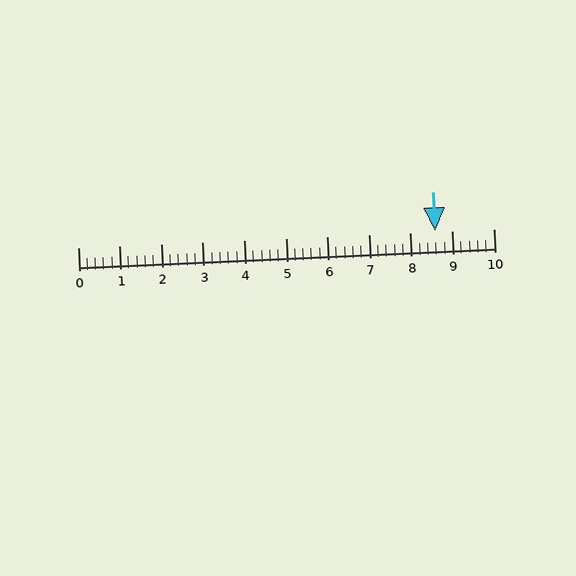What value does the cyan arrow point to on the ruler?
The cyan arrow points to approximately 8.6.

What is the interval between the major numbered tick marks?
The major tick marks are spaced 1 units apart.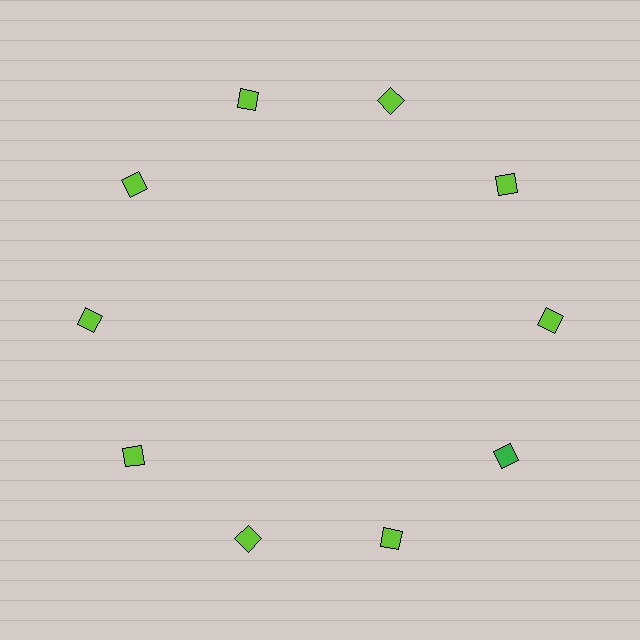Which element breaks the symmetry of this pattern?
The green diamond at roughly the 4 o'clock position breaks the symmetry. All other shapes are lime diamonds.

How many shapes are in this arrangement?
There are 10 shapes arranged in a ring pattern.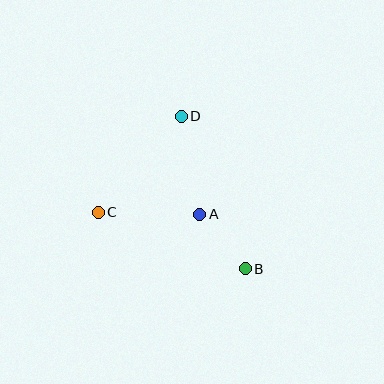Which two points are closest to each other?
Points A and B are closest to each other.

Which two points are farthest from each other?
Points B and D are farthest from each other.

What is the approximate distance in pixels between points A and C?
The distance between A and C is approximately 101 pixels.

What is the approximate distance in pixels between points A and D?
The distance between A and D is approximately 100 pixels.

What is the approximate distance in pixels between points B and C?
The distance between B and C is approximately 158 pixels.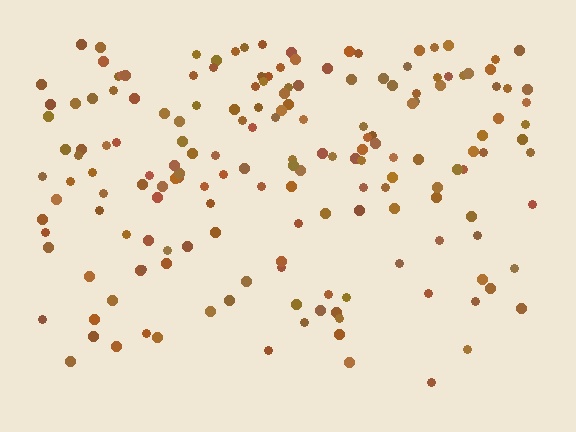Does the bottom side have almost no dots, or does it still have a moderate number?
Still a moderate number, just noticeably fewer than the top.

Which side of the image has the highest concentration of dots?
The top.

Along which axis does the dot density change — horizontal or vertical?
Vertical.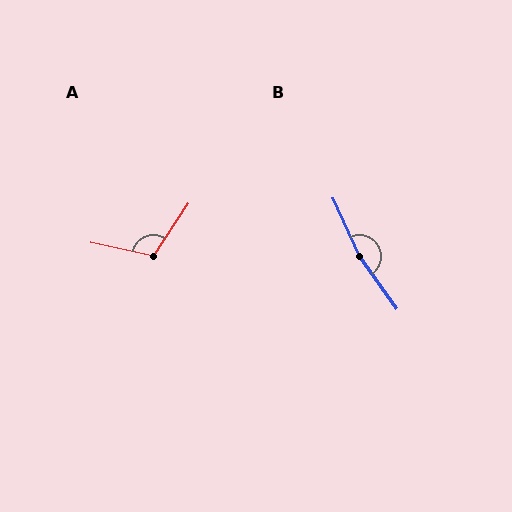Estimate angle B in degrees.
Approximately 168 degrees.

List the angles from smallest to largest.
A (111°), B (168°).